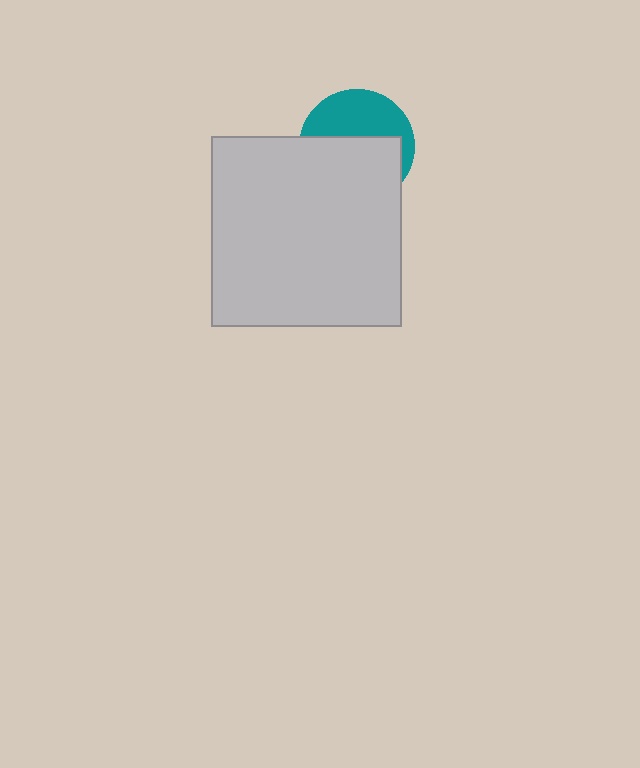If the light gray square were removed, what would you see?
You would see the complete teal circle.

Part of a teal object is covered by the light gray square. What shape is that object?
It is a circle.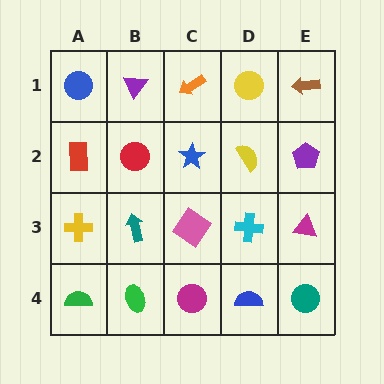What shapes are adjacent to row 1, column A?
A red rectangle (row 2, column A), a purple triangle (row 1, column B).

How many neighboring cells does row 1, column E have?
2.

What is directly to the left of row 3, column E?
A cyan cross.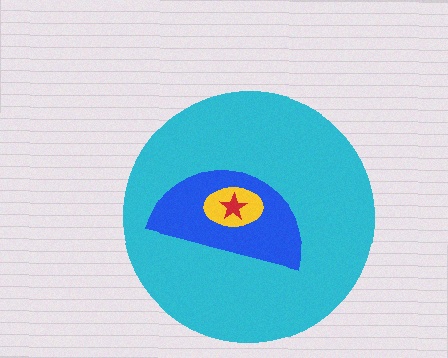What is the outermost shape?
The cyan circle.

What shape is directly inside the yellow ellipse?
The red star.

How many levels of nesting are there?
4.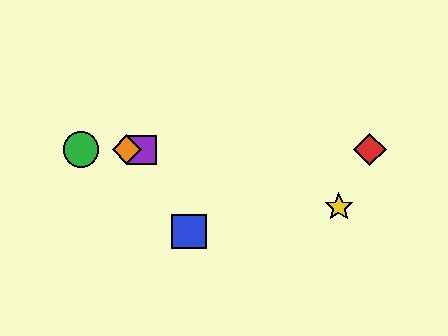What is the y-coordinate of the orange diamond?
The orange diamond is at y≈150.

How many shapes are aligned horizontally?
4 shapes (the red diamond, the green circle, the purple square, the orange diamond) are aligned horizontally.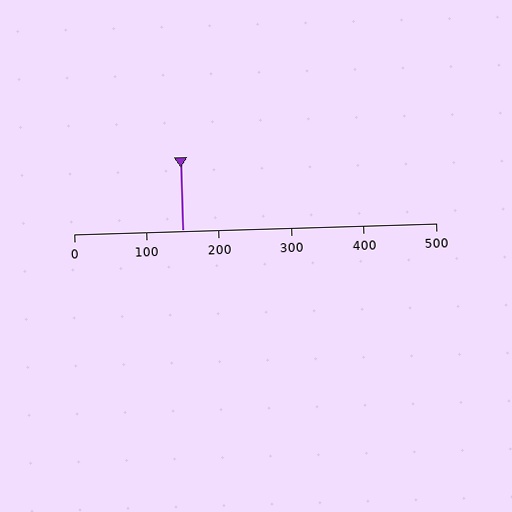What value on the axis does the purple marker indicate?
The marker indicates approximately 150.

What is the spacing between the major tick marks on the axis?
The major ticks are spaced 100 apart.